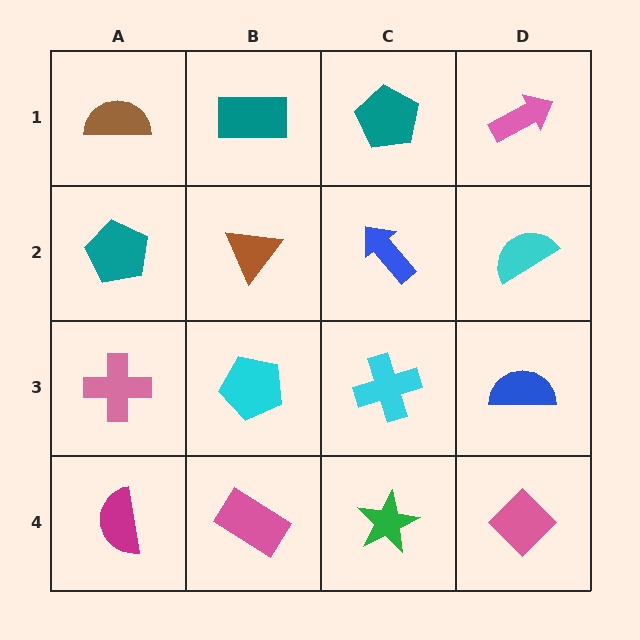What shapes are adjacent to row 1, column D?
A cyan semicircle (row 2, column D), a teal pentagon (row 1, column C).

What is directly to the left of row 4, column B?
A magenta semicircle.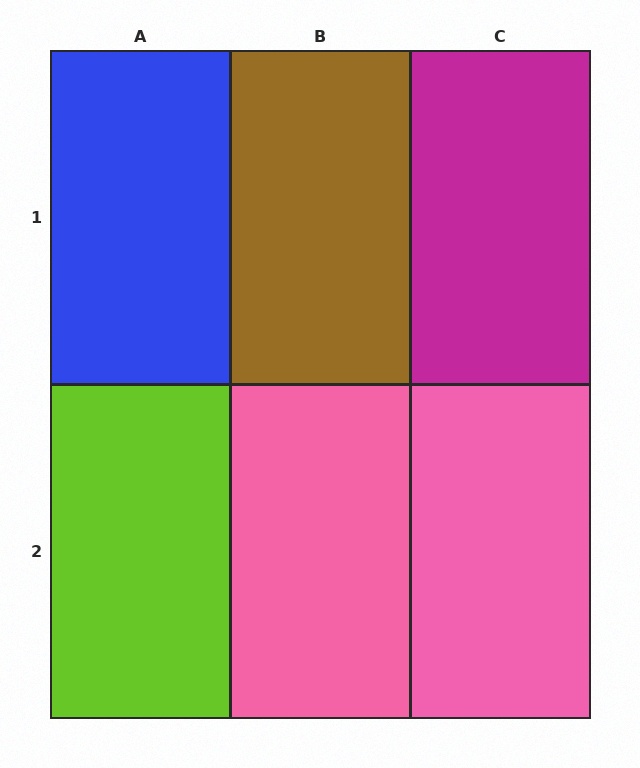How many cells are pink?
2 cells are pink.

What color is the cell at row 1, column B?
Brown.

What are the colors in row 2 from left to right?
Lime, pink, pink.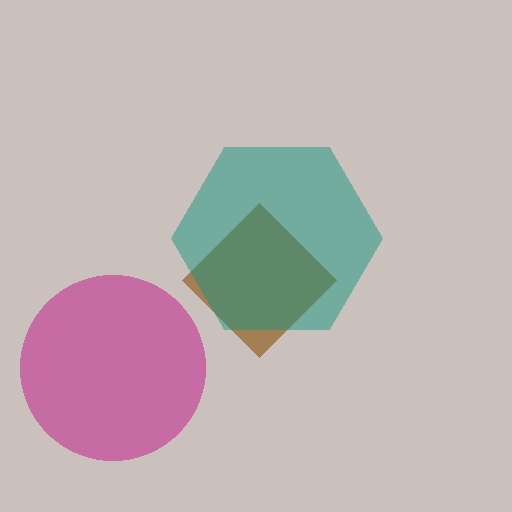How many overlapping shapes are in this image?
There are 3 overlapping shapes in the image.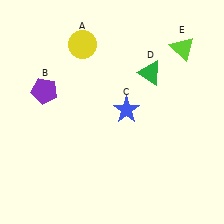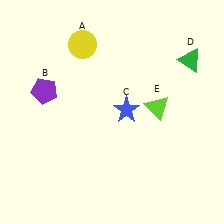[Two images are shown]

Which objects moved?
The objects that moved are: the green triangle (D), the lime triangle (E).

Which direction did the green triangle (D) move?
The green triangle (D) moved right.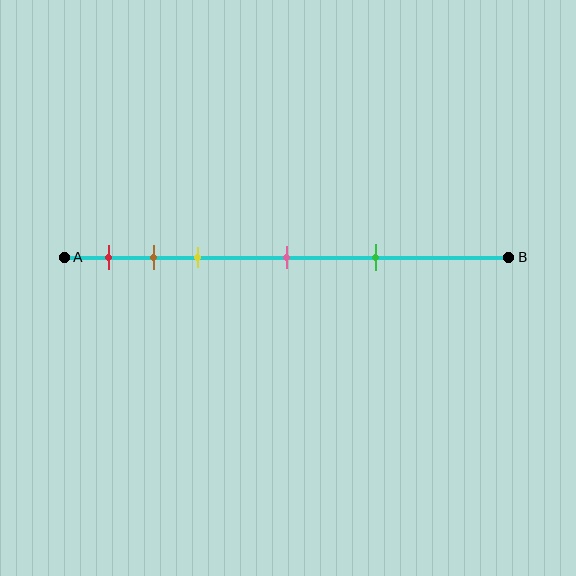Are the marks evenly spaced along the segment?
No, the marks are not evenly spaced.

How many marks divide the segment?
There are 5 marks dividing the segment.